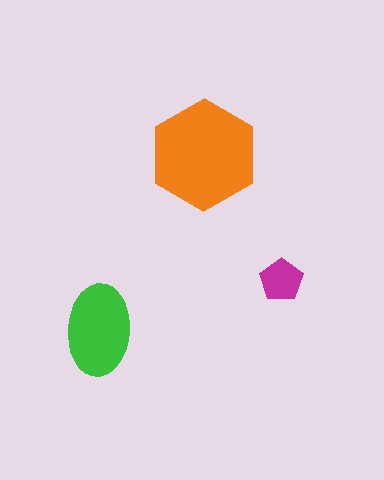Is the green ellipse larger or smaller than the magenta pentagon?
Larger.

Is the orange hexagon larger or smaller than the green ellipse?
Larger.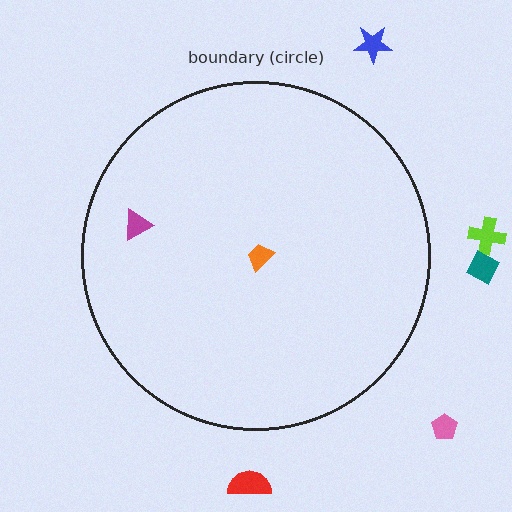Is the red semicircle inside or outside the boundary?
Outside.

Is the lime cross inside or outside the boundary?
Outside.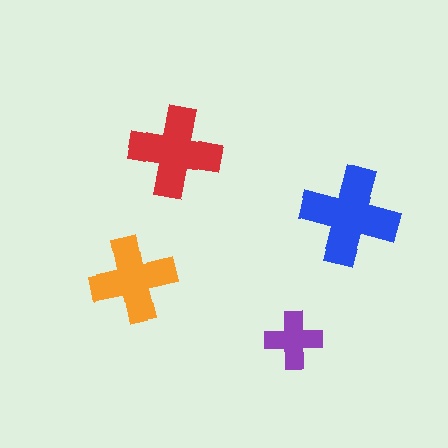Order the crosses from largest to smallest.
the blue one, the red one, the orange one, the purple one.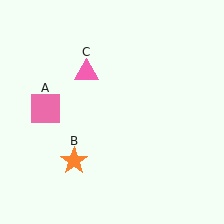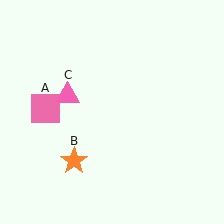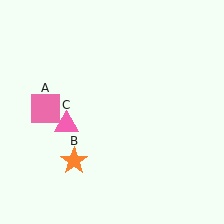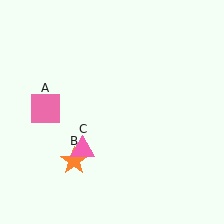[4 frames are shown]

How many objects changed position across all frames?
1 object changed position: pink triangle (object C).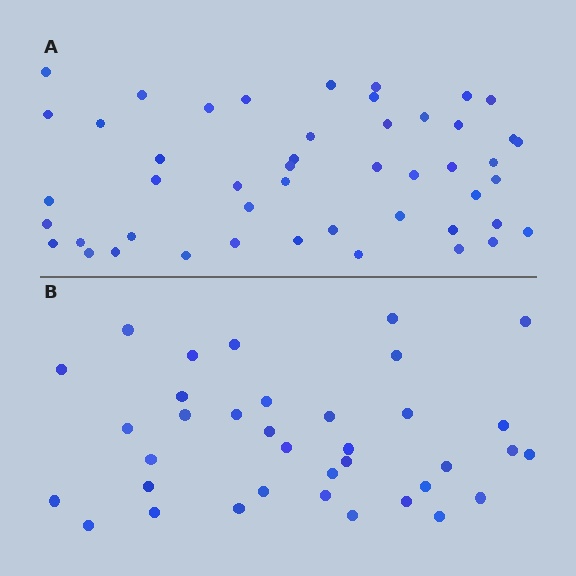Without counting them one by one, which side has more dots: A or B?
Region A (the top region) has more dots.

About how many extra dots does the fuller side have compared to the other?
Region A has roughly 12 or so more dots than region B.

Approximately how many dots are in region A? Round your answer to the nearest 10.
About 50 dots. (The exact count is 48, which rounds to 50.)